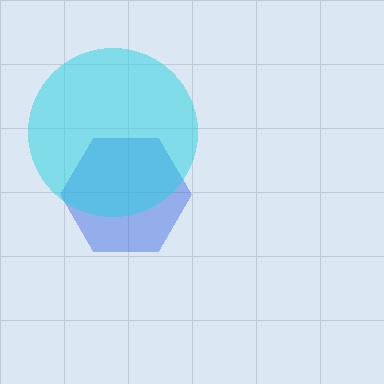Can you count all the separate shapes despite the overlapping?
Yes, there are 2 separate shapes.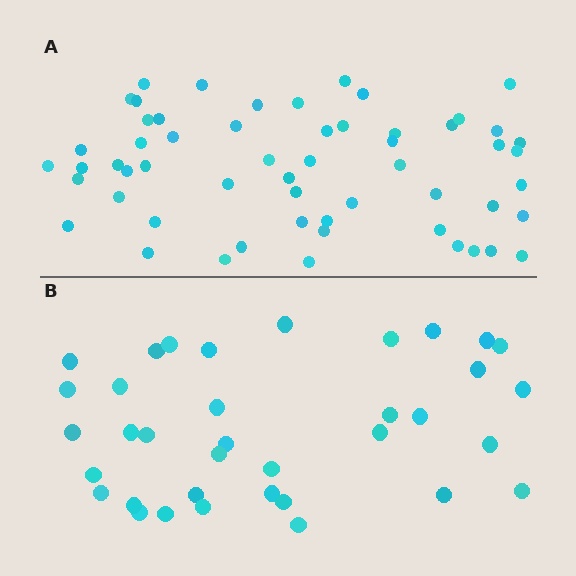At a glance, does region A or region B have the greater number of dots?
Region A (the top region) has more dots.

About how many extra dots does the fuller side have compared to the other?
Region A has approximately 20 more dots than region B.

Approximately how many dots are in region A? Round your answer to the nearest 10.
About 60 dots. (The exact count is 57, which rounds to 60.)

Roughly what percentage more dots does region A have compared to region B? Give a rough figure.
About 60% more.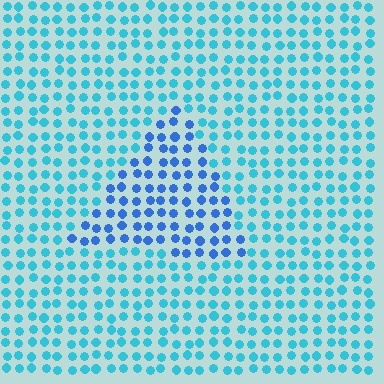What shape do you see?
I see a triangle.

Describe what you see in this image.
The image is filled with small cyan elements in a uniform arrangement. A triangle-shaped region is visible where the elements are tinted to a slightly different hue, forming a subtle color boundary.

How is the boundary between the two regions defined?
The boundary is defined purely by a slight shift in hue (about 31 degrees). Spacing, size, and orientation are identical on both sides.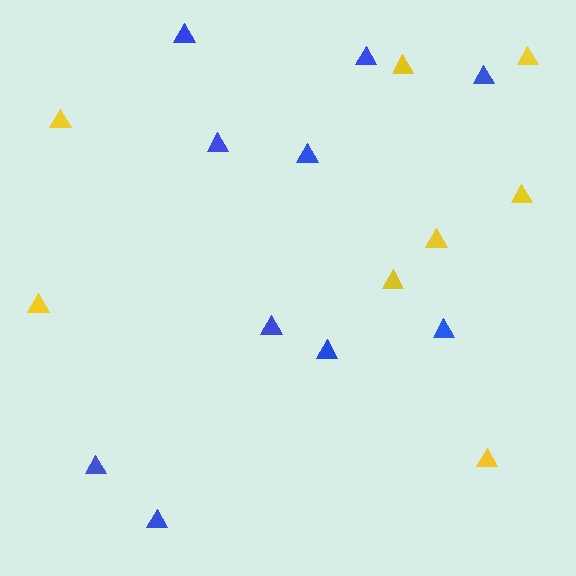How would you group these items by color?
There are 2 groups: one group of yellow triangles (8) and one group of blue triangles (10).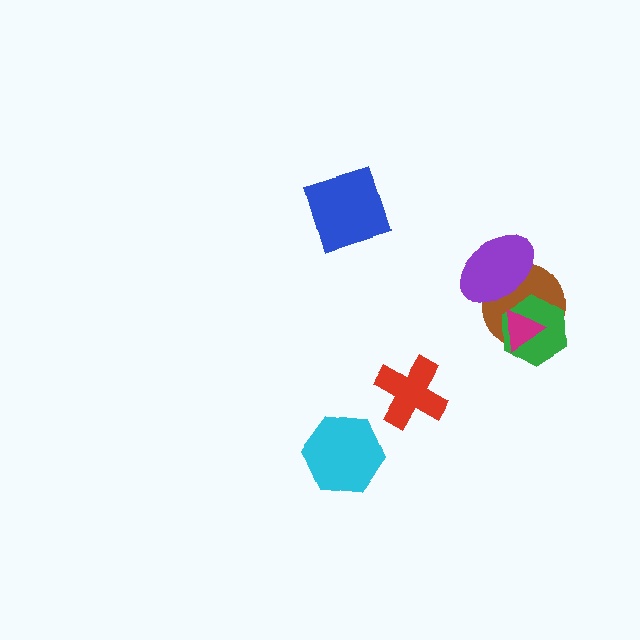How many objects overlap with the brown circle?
3 objects overlap with the brown circle.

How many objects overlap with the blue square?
0 objects overlap with the blue square.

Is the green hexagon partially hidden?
Yes, it is partially covered by another shape.